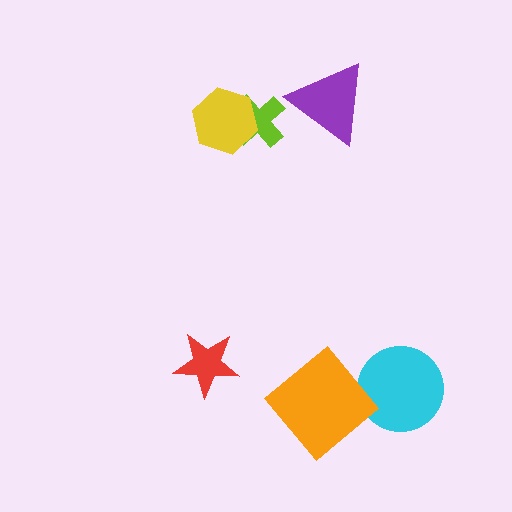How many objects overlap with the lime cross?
1 object overlaps with the lime cross.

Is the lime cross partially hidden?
Yes, it is partially covered by another shape.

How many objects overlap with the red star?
0 objects overlap with the red star.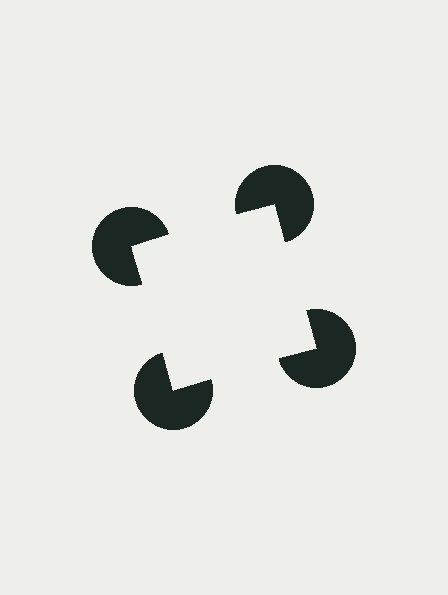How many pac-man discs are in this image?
There are 4 — one at each vertex of the illusory square.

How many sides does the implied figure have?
4 sides.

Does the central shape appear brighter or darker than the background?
It typically appears slightly brighter than the background, even though no actual brightness change is drawn.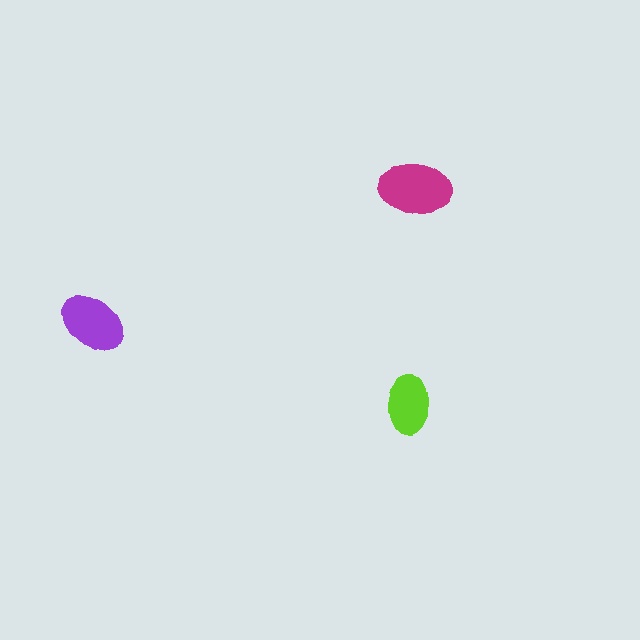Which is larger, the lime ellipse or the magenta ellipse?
The magenta one.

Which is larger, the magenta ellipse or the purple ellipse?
The magenta one.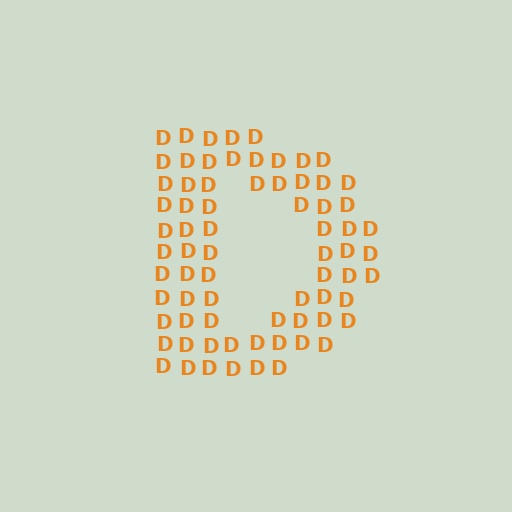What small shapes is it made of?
It is made of small letter D's.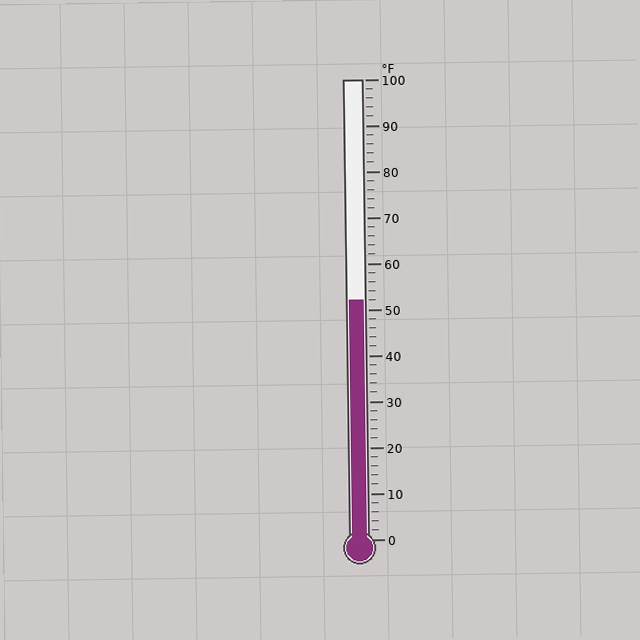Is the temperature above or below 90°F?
The temperature is below 90°F.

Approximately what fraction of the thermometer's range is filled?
The thermometer is filled to approximately 50% of its range.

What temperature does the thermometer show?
The thermometer shows approximately 52°F.